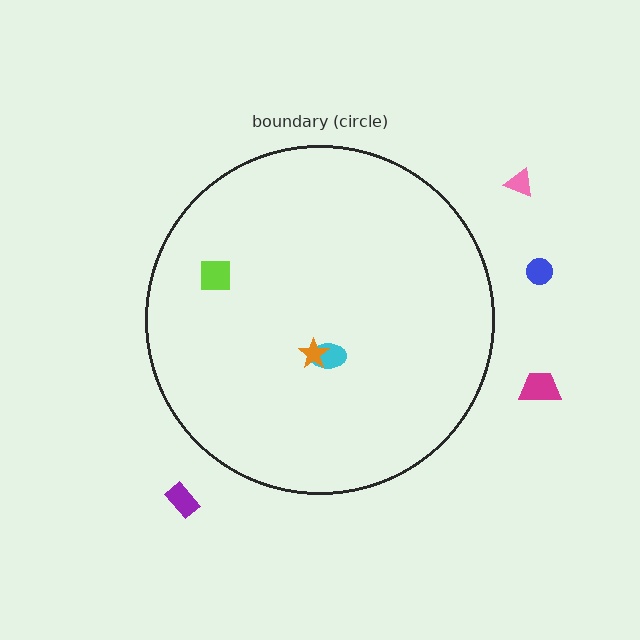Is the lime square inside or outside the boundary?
Inside.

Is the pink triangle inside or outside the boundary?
Outside.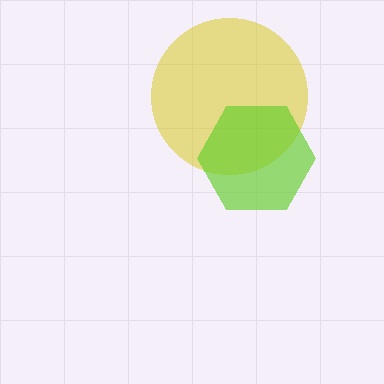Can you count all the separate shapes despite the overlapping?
Yes, there are 2 separate shapes.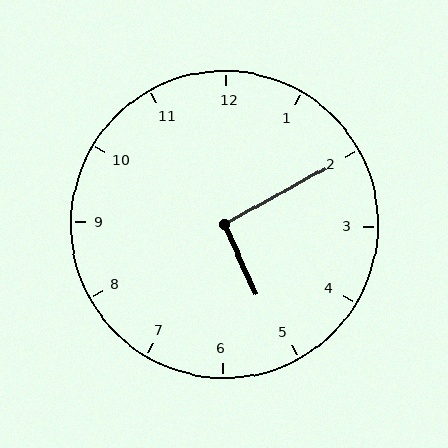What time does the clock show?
5:10.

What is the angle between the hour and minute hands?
Approximately 95 degrees.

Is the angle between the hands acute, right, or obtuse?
It is right.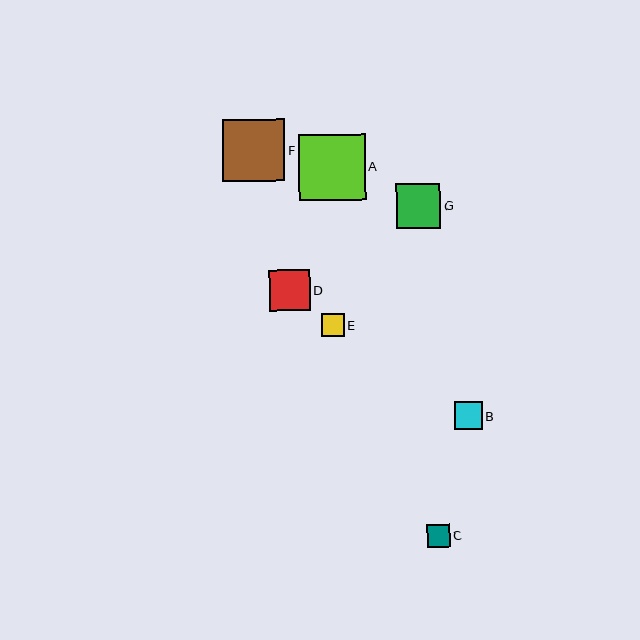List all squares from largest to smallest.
From largest to smallest: A, F, G, D, B, E, C.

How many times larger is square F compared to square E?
Square F is approximately 2.7 times the size of square E.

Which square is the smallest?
Square C is the smallest with a size of approximately 23 pixels.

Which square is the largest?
Square A is the largest with a size of approximately 66 pixels.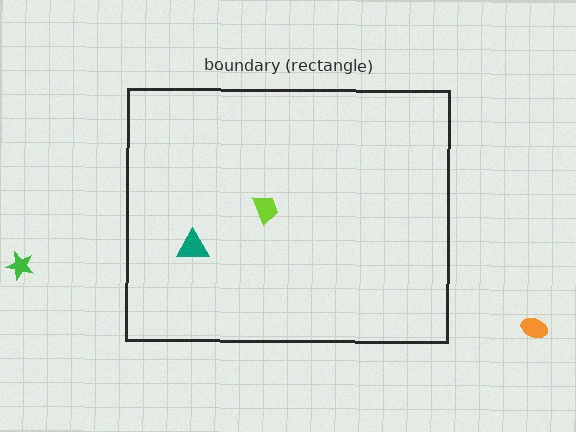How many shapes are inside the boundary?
2 inside, 2 outside.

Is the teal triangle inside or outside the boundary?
Inside.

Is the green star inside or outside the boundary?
Outside.